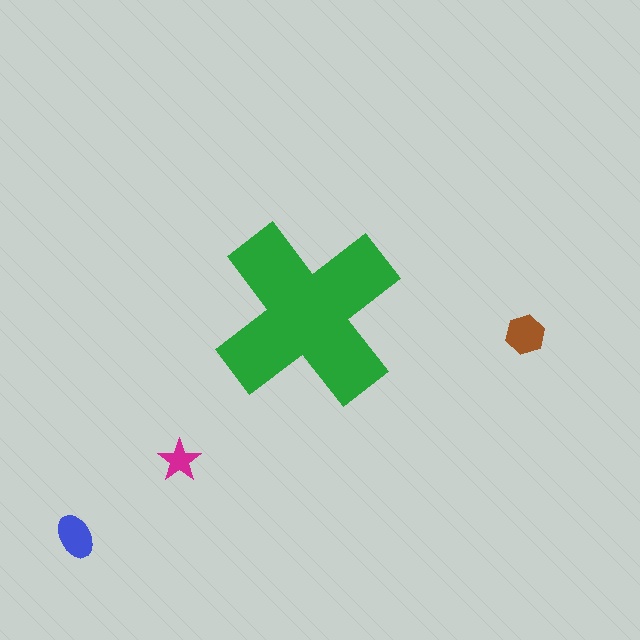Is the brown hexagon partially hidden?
No, the brown hexagon is fully visible.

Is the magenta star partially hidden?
No, the magenta star is fully visible.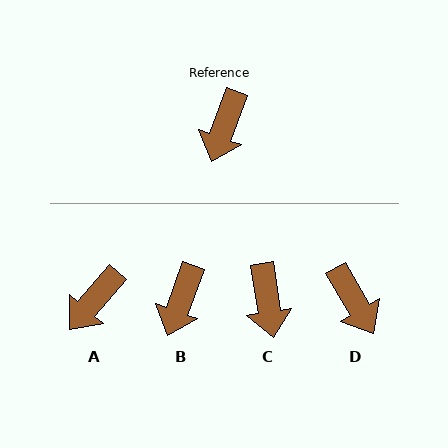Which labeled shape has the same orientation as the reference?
B.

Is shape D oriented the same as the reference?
No, it is off by about 50 degrees.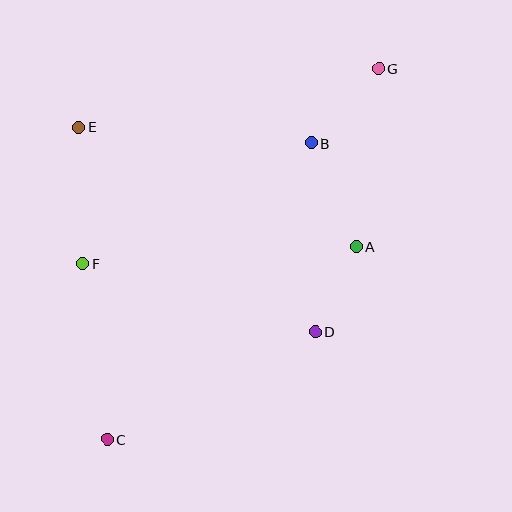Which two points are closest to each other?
Points A and D are closest to each other.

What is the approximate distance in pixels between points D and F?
The distance between D and F is approximately 243 pixels.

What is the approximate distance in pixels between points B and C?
The distance between B and C is approximately 360 pixels.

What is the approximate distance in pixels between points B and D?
The distance between B and D is approximately 189 pixels.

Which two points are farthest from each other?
Points C and G are farthest from each other.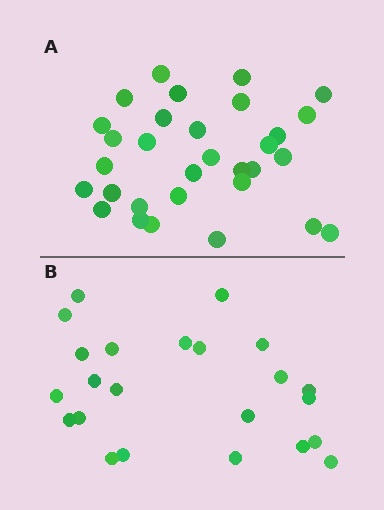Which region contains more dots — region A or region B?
Region A (the top region) has more dots.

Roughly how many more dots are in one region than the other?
Region A has roughly 8 or so more dots than region B.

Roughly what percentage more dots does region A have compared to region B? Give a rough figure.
About 35% more.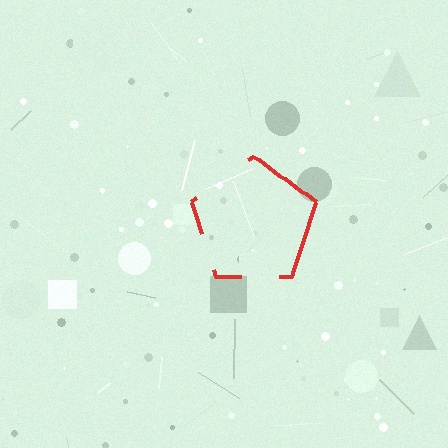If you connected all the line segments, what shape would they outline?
They would outline a pentagon.